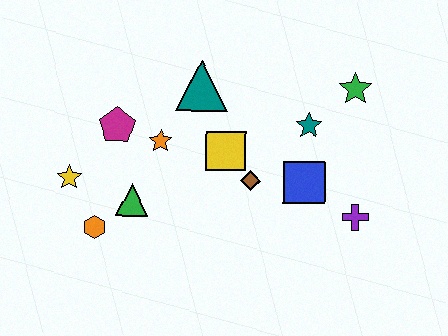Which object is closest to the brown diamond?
The yellow square is closest to the brown diamond.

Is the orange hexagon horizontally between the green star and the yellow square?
No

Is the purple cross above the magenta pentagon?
No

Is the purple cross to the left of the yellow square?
No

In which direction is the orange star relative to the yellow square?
The orange star is to the left of the yellow square.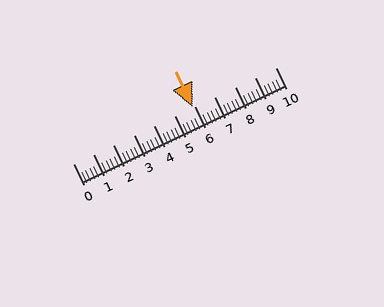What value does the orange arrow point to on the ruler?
The orange arrow points to approximately 5.9.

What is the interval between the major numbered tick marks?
The major tick marks are spaced 1 units apart.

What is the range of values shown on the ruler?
The ruler shows values from 0 to 10.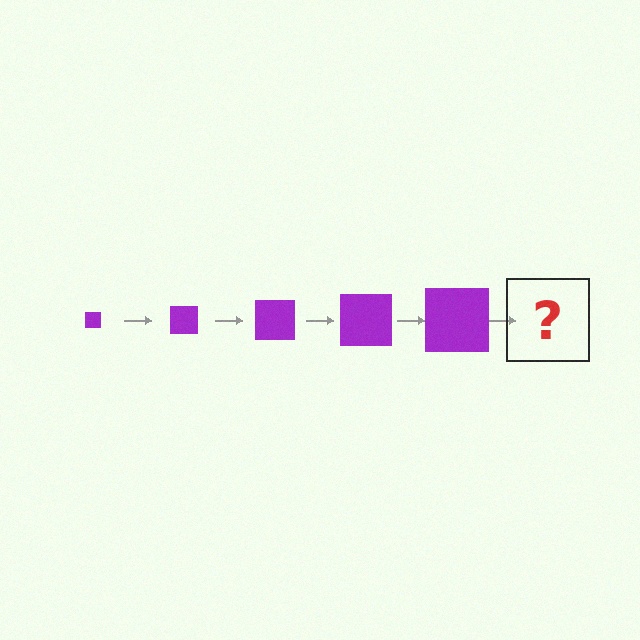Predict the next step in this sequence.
The next step is a purple square, larger than the previous one.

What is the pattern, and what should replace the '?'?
The pattern is that the square gets progressively larger each step. The '?' should be a purple square, larger than the previous one.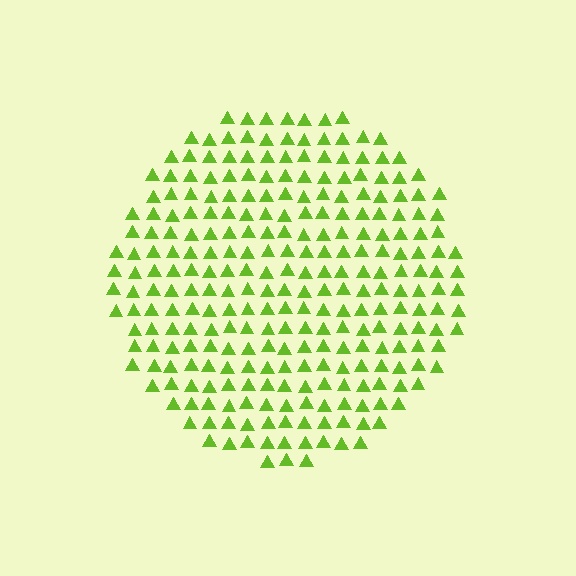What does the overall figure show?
The overall figure shows a circle.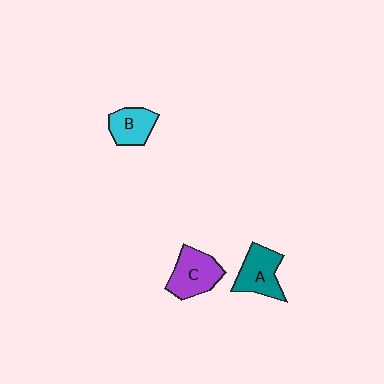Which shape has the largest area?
Shape C (purple).